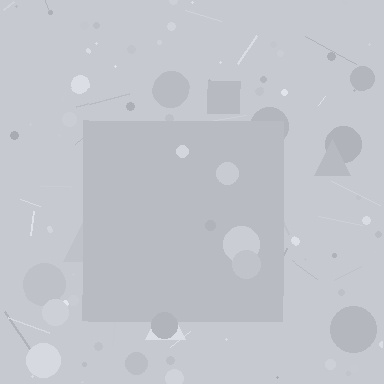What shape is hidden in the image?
A square is hidden in the image.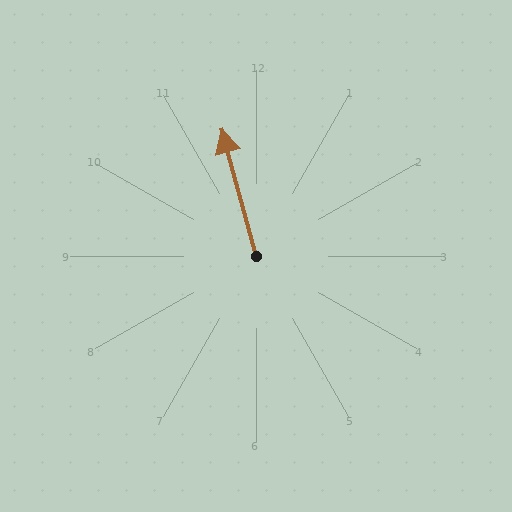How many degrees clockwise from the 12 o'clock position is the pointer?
Approximately 345 degrees.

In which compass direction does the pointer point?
North.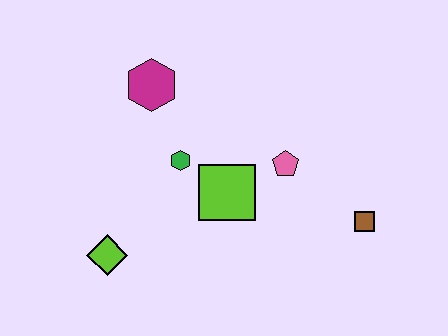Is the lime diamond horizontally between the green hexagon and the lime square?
No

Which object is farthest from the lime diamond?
The brown square is farthest from the lime diamond.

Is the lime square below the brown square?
No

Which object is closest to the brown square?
The pink pentagon is closest to the brown square.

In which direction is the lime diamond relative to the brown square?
The lime diamond is to the left of the brown square.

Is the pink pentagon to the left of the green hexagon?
No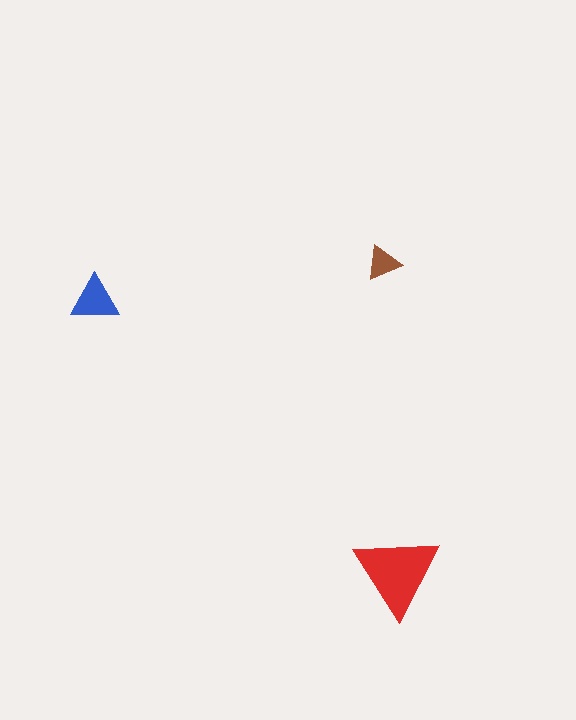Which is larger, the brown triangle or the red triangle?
The red one.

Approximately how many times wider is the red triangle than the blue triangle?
About 2 times wider.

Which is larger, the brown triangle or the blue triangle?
The blue one.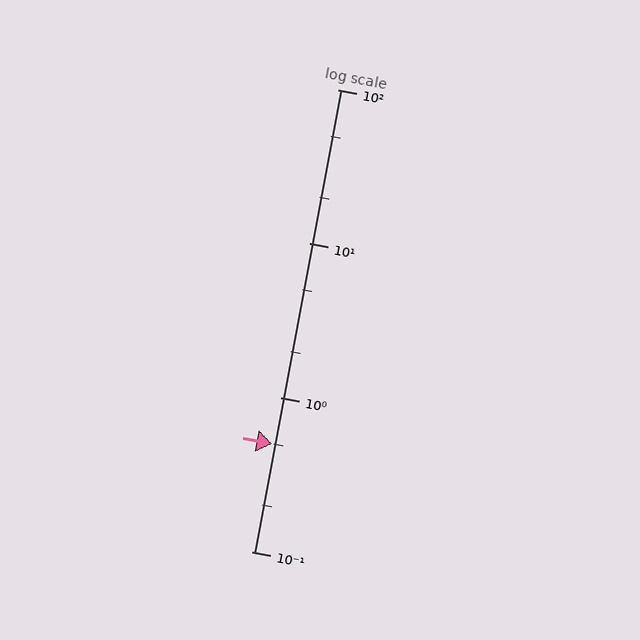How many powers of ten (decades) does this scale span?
The scale spans 3 decades, from 0.1 to 100.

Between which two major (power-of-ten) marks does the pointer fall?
The pointer is between 0.1 and 1.